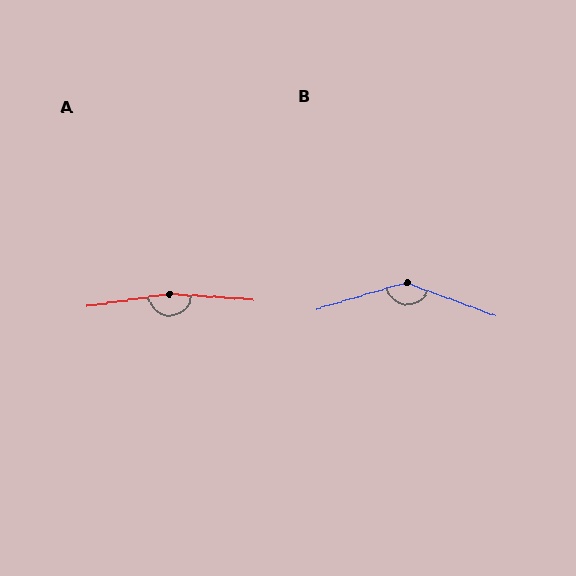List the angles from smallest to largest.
B (143°), A (168°).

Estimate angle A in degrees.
Approximately 168 degrees.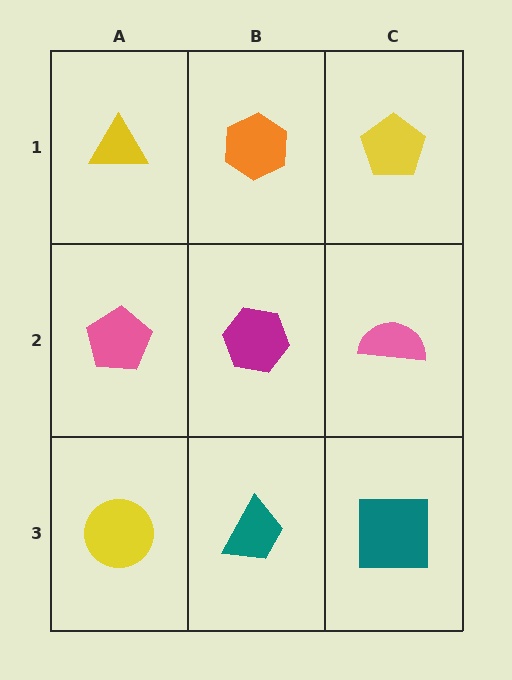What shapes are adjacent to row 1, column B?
A magenta hexagon (row 2, column B), a yellow triangle (row 1, column A), a yellow pentagon (row 1, column C).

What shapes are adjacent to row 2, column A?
A yellow triangle (row 1, column A), a yellow circle (row 3, column A), a magenta hexagon (row 2, column B).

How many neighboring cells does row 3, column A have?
2.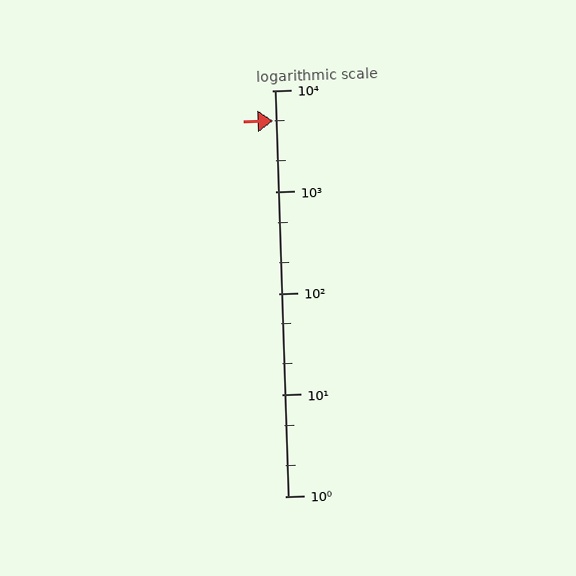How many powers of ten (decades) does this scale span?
The scale spans 4 decades, from 1 to 10000.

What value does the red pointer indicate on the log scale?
The pointer indicates approximately 5000.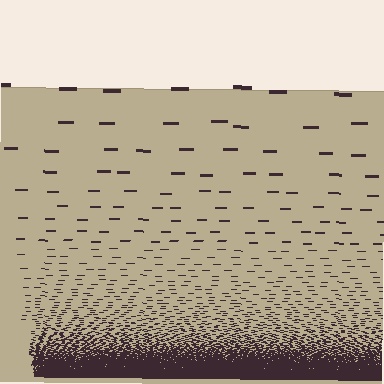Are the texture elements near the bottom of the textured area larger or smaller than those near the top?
Smaller. The gradient is inverted — elements near the bottom are smaller and denser.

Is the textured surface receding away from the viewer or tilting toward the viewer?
The surface appears to tilt toward the viewer. Texture elements get larger and sparser toward the top.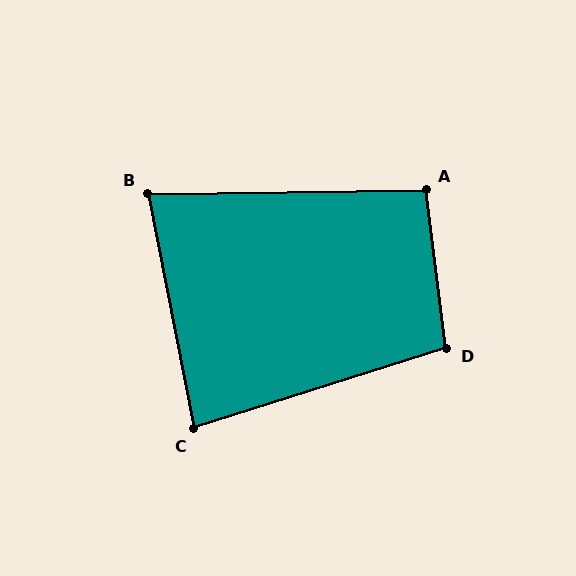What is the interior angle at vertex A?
Approximately 97 degrees (obtuse).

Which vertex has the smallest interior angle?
B, at approximately 80 degrees.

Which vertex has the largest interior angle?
D, at approximately 100 degrees.